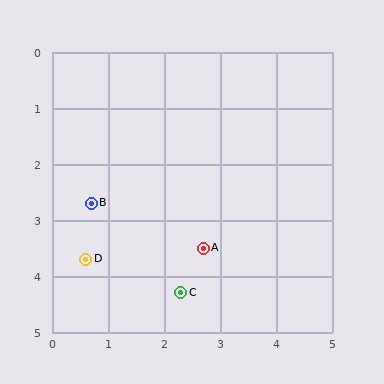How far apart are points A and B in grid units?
Points A and B are about 2.2 grid units apart.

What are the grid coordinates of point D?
Point D is at approximately (0.6, 3.7).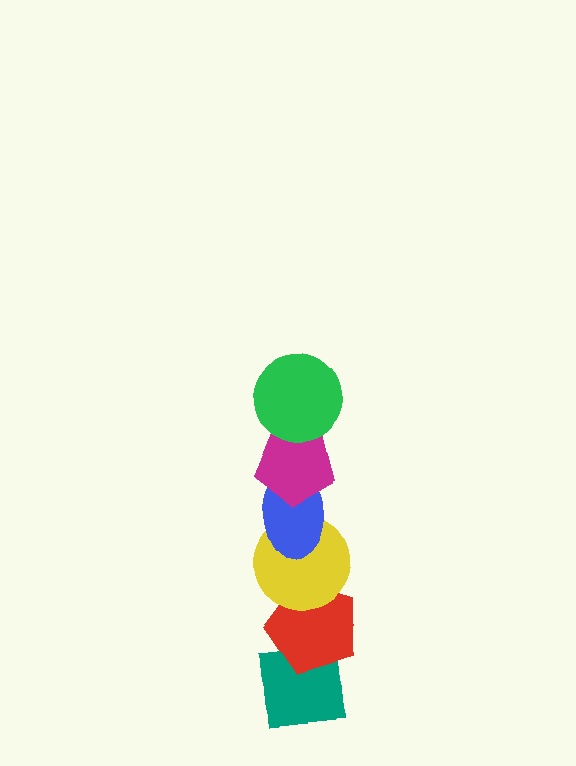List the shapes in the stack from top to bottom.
From top to bottom: the green circle, the magenta pentagon, the blue ellipse, the yellow circle, the red pentagon, the teal square.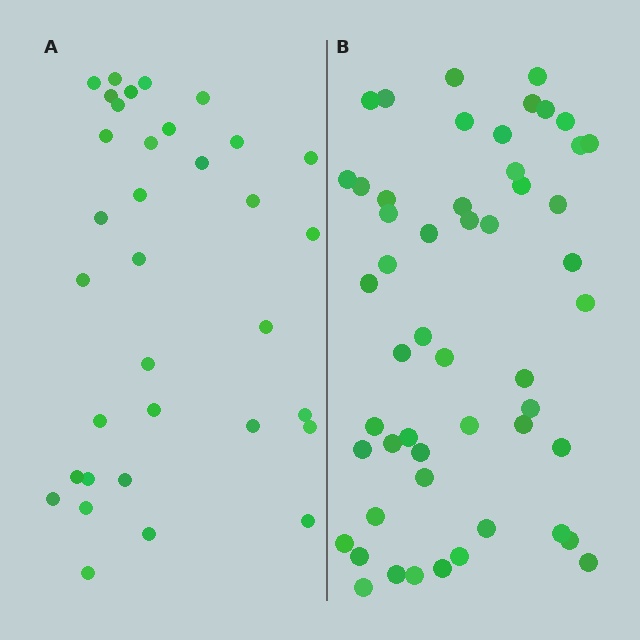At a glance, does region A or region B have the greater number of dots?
Region B (the right region) has more dots.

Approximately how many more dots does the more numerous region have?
Region B has approximately 20 more dots than region A.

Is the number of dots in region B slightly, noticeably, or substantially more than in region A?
Region B has substantially more. The ratio is roughly 1.5 to 1.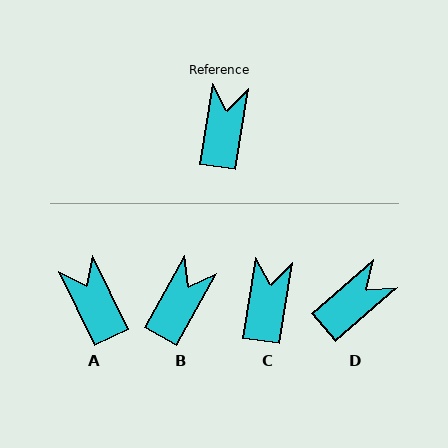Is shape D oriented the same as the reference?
No, it is off by about 40 degrees.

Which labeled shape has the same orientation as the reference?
C.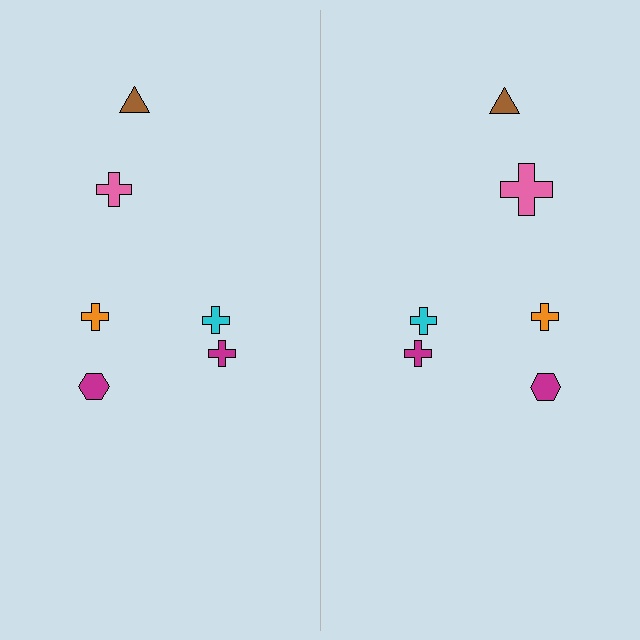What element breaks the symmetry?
The pink cross on the right side has a different size than its mirror counterpart.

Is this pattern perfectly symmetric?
No, the pattern is not perfectly symmetric. The pink cross on the right side has a different size than its mirror counterpart.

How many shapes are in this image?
There are 12 shapes in this image.